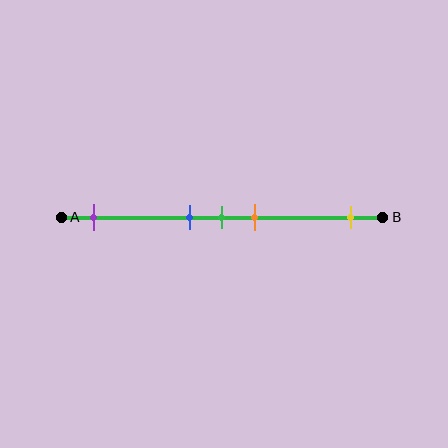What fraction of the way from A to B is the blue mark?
The blue mark is approximately 40% (0.4) of the way from A to B.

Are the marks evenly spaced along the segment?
No, the marks are not evenly spaced.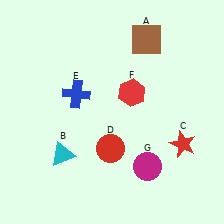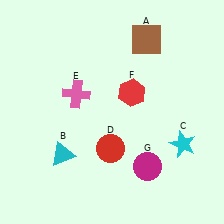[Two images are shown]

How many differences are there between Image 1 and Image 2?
There are 2 differences between the two images.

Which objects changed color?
C changed from red to cyan. E changed from blue to pink.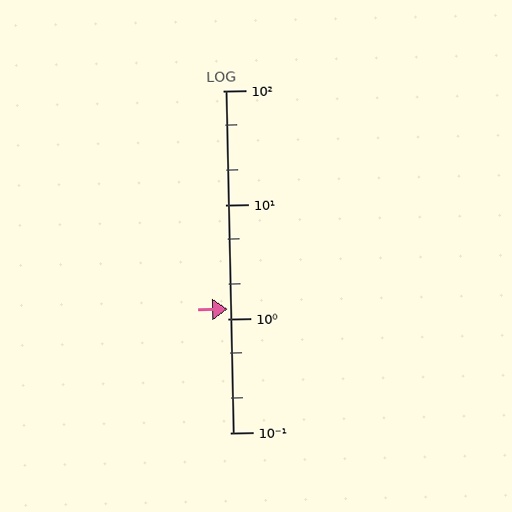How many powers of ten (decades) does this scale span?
The scale spans 3 decades, from 0.1 to 100.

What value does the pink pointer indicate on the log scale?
The pointer indicates approximately 1.2.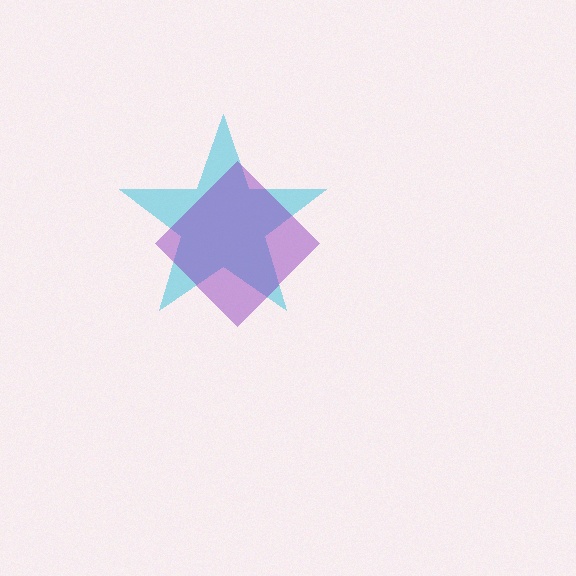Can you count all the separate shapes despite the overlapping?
Yes, there are 2 separate shapes.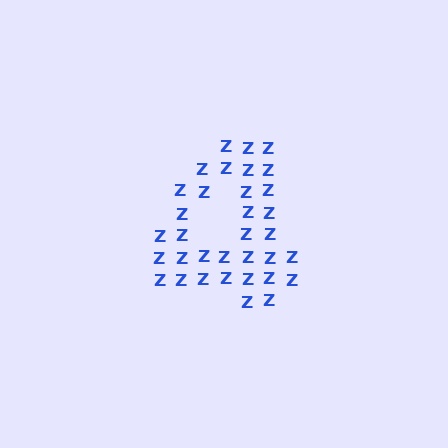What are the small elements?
The small elements are letter Z's.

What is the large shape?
The large shape is the digit 4.